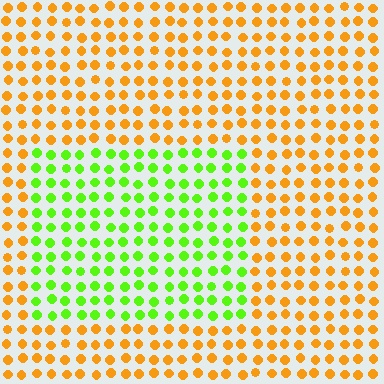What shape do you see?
I see a rectangle.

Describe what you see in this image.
The image is filled with small orange elements in a uniform arrangement. A rectangle-shaped region is visible where the elements are tinted to a slightly different hue, forming a subtle color boundary.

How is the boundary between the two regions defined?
The boundary is defined purely by a slight shift in hue (about 67 degrees). Spacing, size, and orientation are identical on both sides.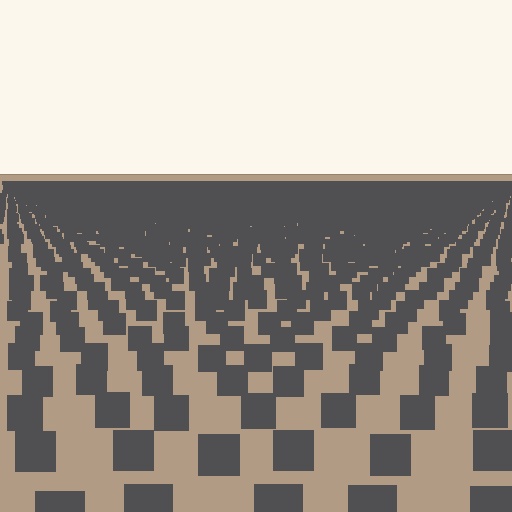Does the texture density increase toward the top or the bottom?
Density increases toward the top.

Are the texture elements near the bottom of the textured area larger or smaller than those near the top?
Larger. Near the bottom, elements are closer to the viewer and appear at a bigger on-screen size.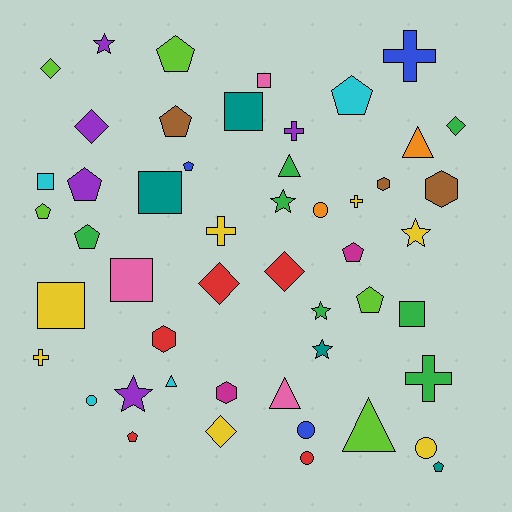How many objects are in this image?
There are 50 objects.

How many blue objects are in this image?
There are 3 blue objects.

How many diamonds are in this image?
There are 6 diamonds.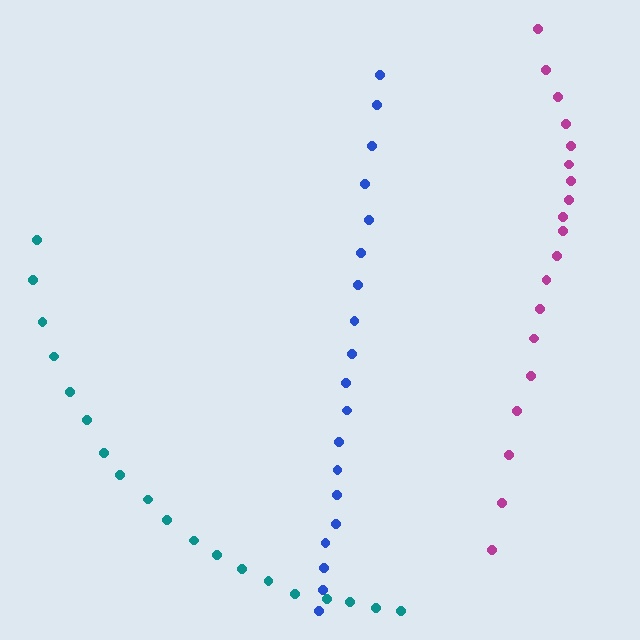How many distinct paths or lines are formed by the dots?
There are 3 distinct paths.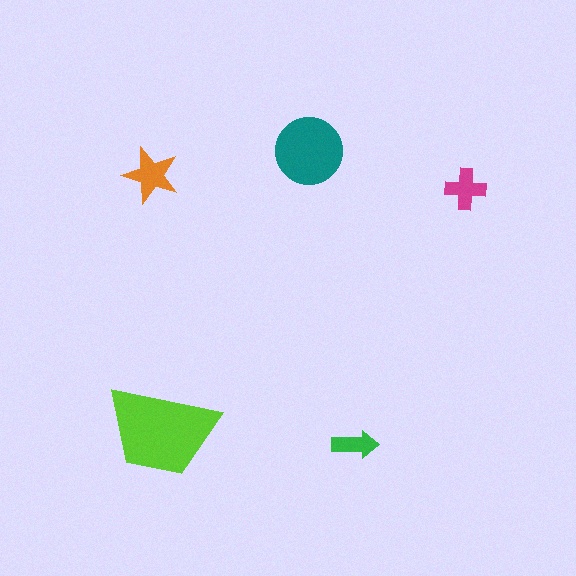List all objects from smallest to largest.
The green arrow, the magenta cross, the orange star, the teal circle, the lime trapezoid.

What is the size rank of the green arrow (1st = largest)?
5th.